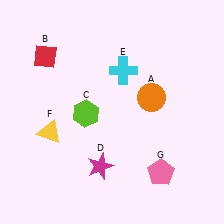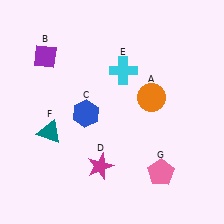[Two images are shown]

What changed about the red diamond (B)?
In Image 1, B is red. In Image 2, it changed to purple.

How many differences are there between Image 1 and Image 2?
There are 3 differences between the two images.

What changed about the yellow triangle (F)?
In Image 1, F is yellow. In Image 2, it changed to teal.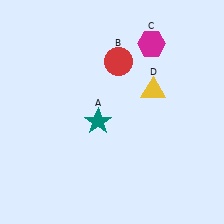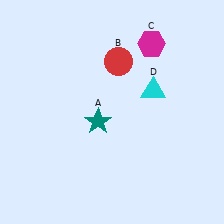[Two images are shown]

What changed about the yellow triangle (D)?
In Image 1, D is yellow. In Image 2, it changed to cyan.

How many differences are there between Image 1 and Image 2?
There is 1 difference between the two images.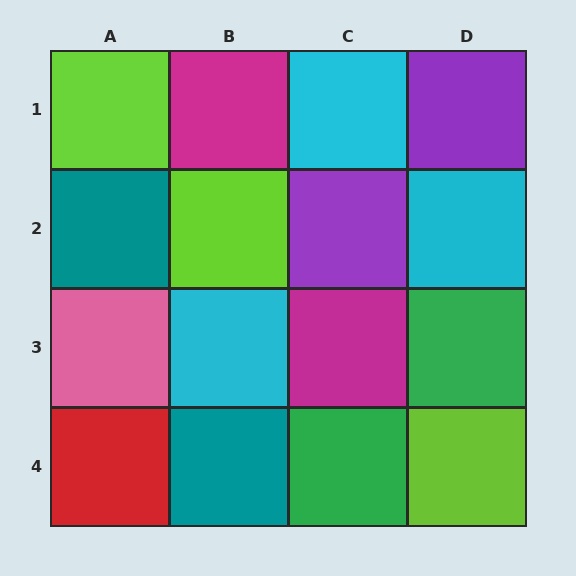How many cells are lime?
3 cells are lime.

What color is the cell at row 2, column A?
Teal.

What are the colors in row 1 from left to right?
Lime, magenta, cyan, purple.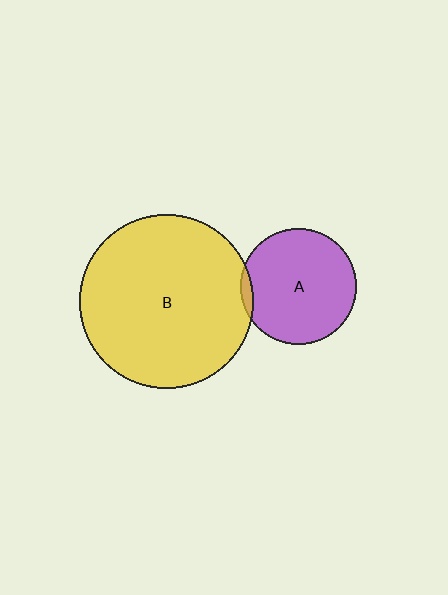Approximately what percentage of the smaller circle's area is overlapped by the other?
Approximately 5%.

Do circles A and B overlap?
Yes.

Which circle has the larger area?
Circle B (yellow).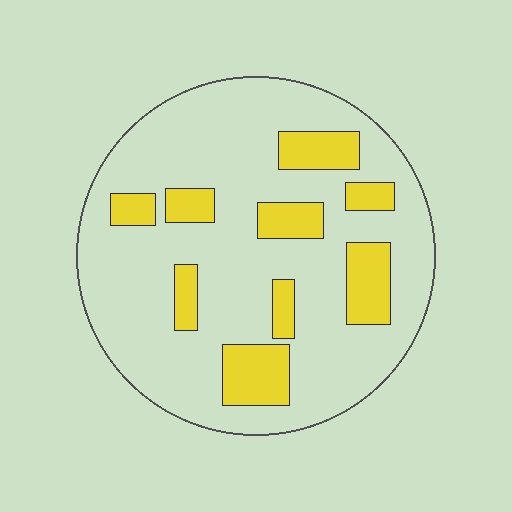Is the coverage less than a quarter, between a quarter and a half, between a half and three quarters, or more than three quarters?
Less than a quarter.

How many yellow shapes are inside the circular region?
9.